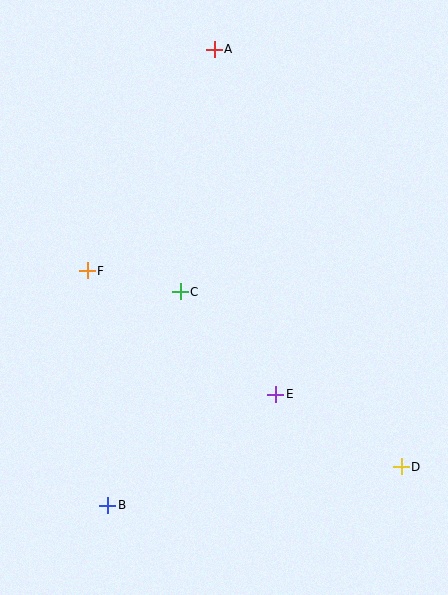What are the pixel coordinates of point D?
Point D is at (401, 467).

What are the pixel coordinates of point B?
Point B is at (108, 505).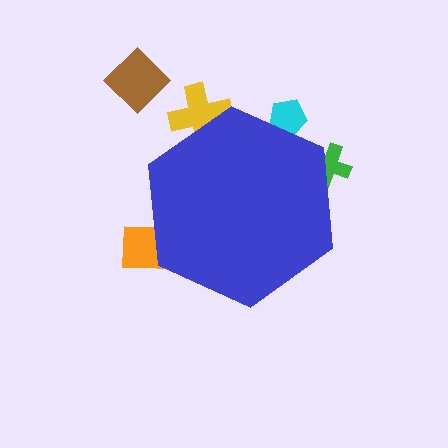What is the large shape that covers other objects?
A blue hexagon.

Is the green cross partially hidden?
Yes, the green cross is partially hidden behind the blue hexagon.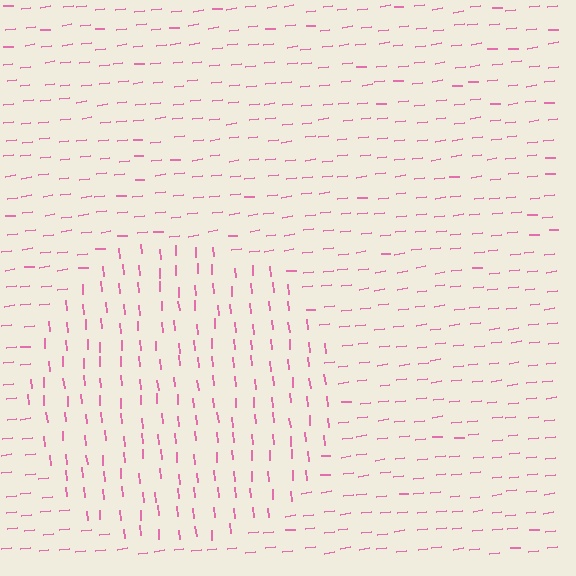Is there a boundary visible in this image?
Yes, there is a texture boundary formed by a change in line orientation.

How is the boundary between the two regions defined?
The boundary is defined purely by a change in line orientation (approximately 88 degrees difference). All lines are the same color and thickness.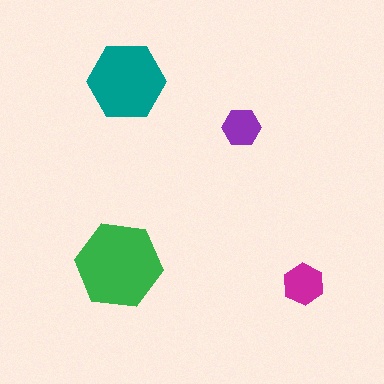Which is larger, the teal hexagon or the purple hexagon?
The teal one.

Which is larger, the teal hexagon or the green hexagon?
The green one.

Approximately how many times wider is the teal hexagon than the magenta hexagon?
About 2 times wider.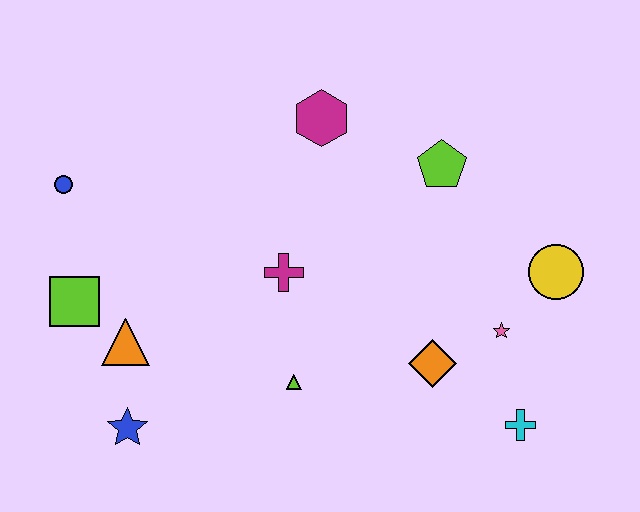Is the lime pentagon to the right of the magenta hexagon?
Yes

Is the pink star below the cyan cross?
No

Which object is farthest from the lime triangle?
The blue circle is farthest from the lime triangle.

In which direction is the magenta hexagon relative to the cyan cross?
The magenta hexagon is above the cyan cross.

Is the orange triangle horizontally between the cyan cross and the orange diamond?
No